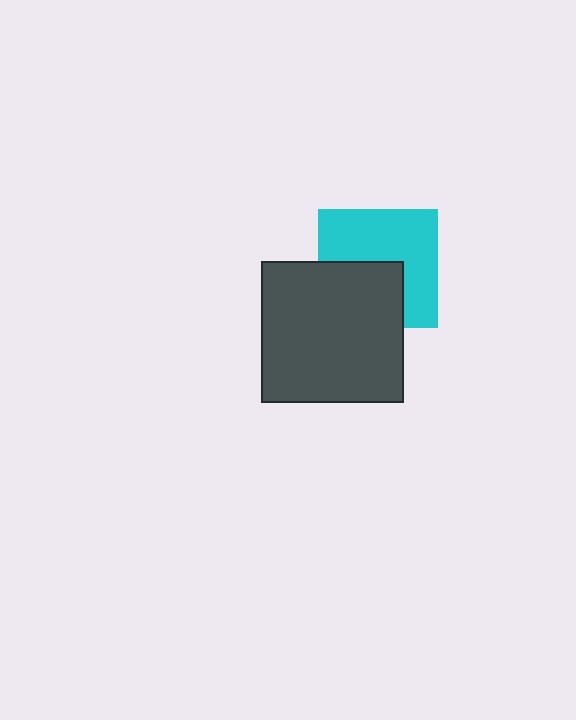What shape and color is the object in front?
The object in front is a dark gray square.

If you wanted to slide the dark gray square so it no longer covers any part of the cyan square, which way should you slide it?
Slide it down — that is the most direct way to separate the two shapes.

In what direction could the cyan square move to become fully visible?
The cyan square could move up. That would shift it out from behind the dark gray square entirely.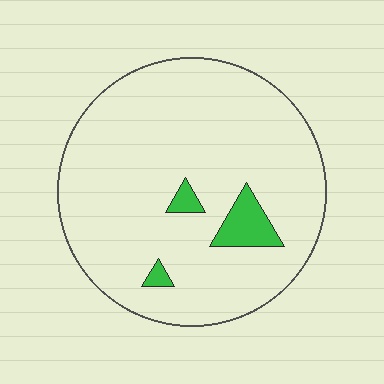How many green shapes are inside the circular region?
3.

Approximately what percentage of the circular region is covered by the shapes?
Approximately 5%.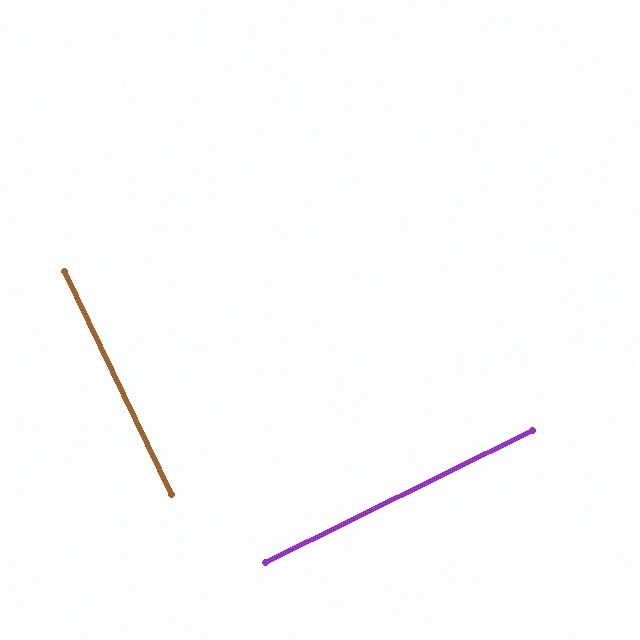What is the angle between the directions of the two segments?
Approximately 89 degrees.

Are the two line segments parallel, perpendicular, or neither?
Perpendicular — they meet at approximately 89°.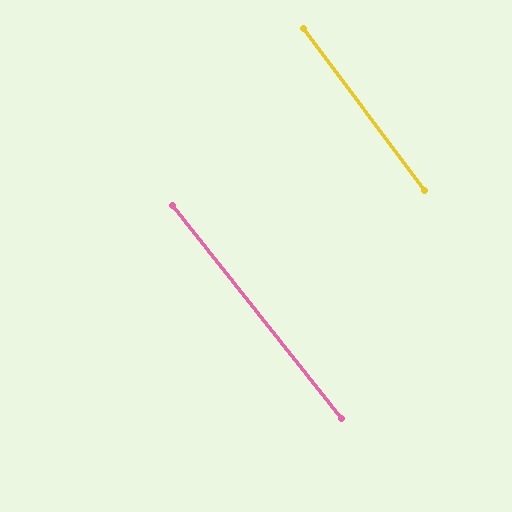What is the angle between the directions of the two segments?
Approximately 2 degrees.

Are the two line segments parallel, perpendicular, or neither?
Parallel — their directions differ by only 1.8°.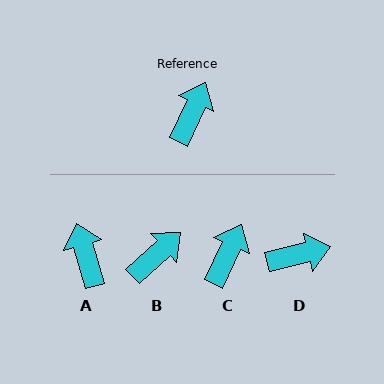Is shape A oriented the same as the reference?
No, it is off by about 41 degrees.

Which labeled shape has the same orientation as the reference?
C.